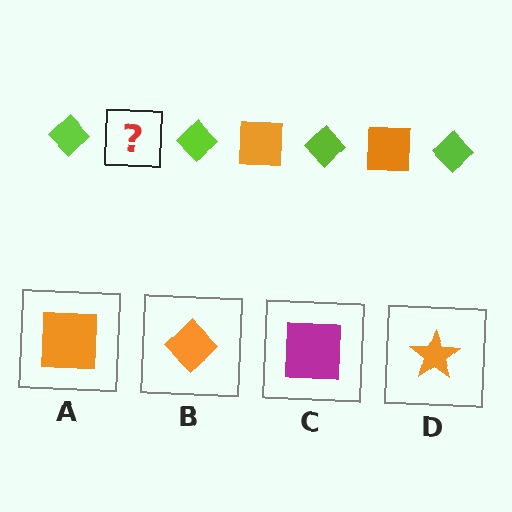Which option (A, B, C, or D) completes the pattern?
A.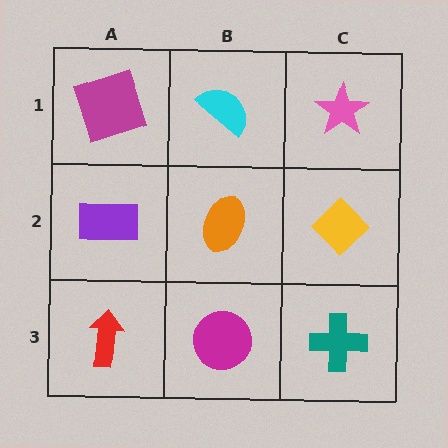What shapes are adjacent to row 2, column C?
A pink star (row 1, column C), a teal cross (row 3, column C), an orange ellipse (row 2, column B).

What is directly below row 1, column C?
A yellow diamond.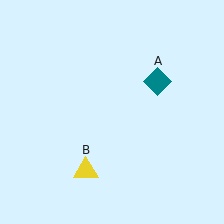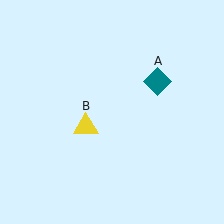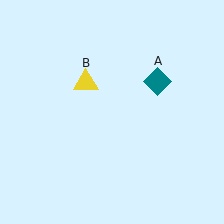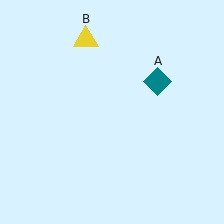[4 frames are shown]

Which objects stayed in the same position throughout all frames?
Teal diamond (object A) remained stationary.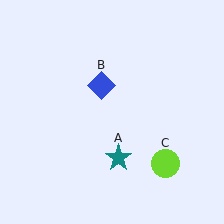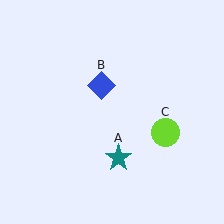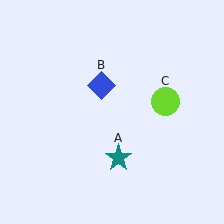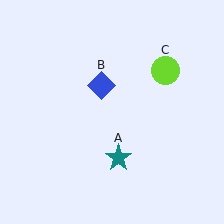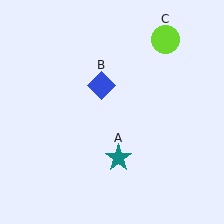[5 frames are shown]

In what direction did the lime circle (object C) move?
The lime circle (object C) moved up.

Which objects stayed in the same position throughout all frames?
Teal star (object A) and blue diamond (object B) remained stationary.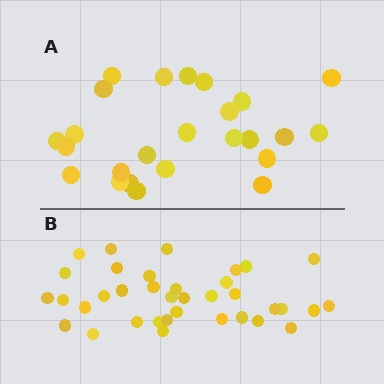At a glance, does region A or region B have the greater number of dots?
Region B (the bottom region) has more dots.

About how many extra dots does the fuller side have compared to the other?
Region B has roughly 12 or so more dots than region A.